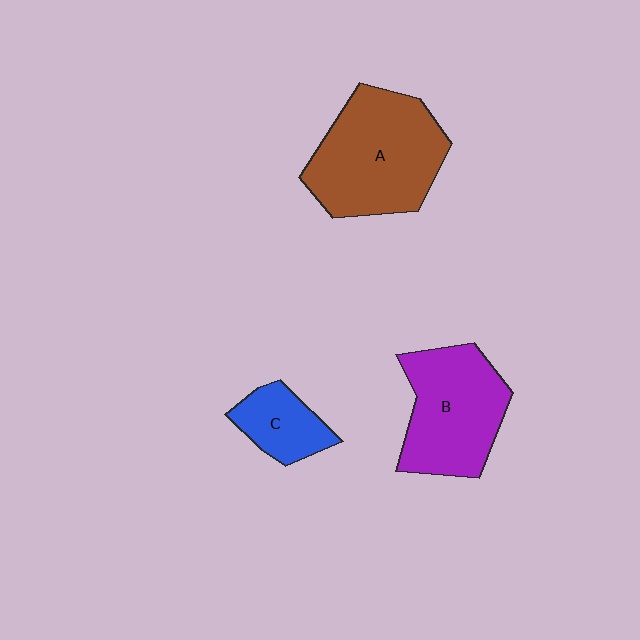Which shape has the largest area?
Shape A (brown).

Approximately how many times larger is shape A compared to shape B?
Approximately 1.2 times.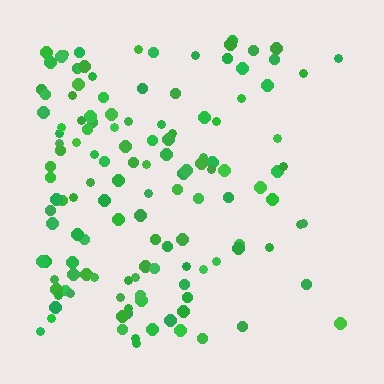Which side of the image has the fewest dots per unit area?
The right.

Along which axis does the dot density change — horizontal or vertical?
Horizontal.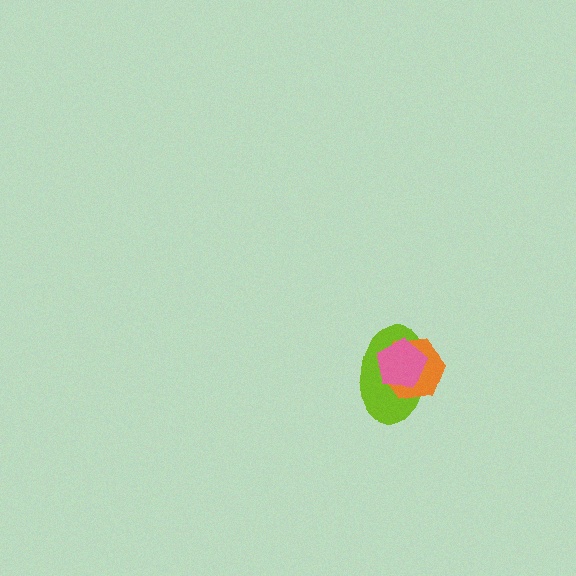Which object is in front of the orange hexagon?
The pink pentagon is in front of the orange hexagon.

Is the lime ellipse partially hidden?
Yes, it is partially covered by another shape.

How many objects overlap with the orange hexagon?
2 objects overlap with the orange hexagon.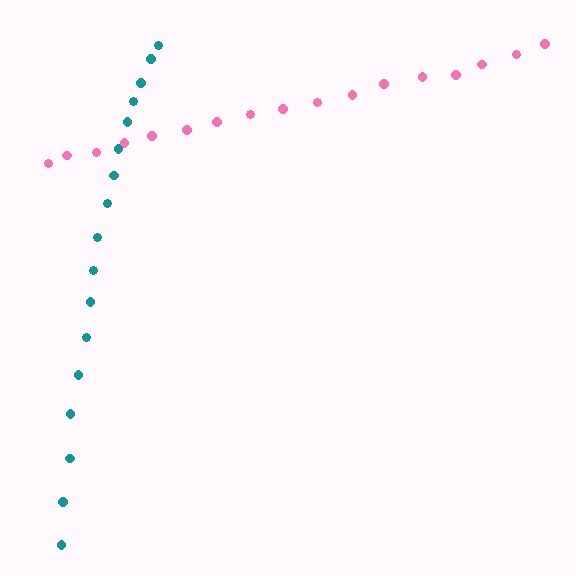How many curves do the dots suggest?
There are 2 distinct paths.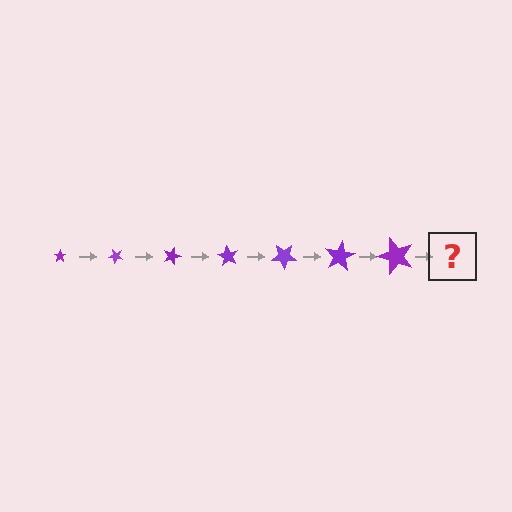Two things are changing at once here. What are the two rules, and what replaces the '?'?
The two rules are that the star grows larger each step and it rotates 45 degrees each step. The '?' should be a star, larger than the previous one and rotated 315 degrees from the start.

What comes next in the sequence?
The next element should be a star, larger than the previous one and rotated 315 degrees from the start.